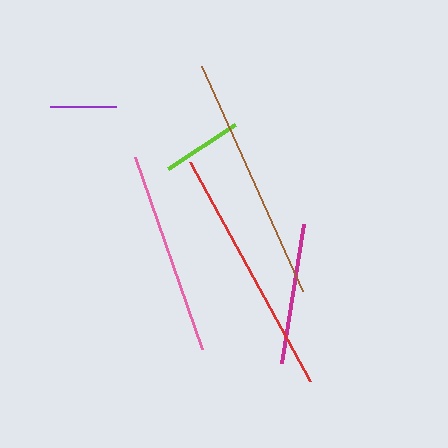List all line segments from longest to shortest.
From longest to shortest: red, brown, pink, magenta, lime, purple.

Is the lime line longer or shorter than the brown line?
The brown line is longer than the lime line.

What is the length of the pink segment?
The pink segment is approximately 203 pixels long.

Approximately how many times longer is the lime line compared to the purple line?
The lime line is approximately 1.2 times the length of the purple line.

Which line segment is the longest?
The red line is the longest at approximately 250 pixels.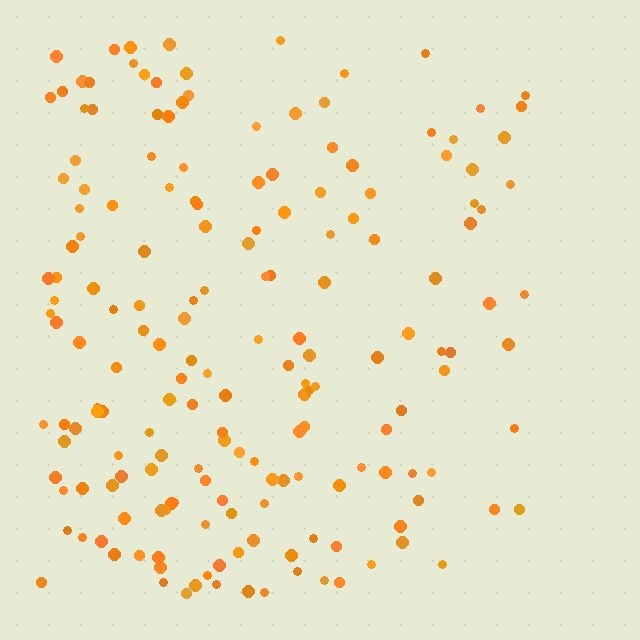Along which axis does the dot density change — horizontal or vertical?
Horizontal.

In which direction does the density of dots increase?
From right to left, with the left side densest.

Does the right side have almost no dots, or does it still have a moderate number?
Still a moderate number, just noticeably fewer than the left.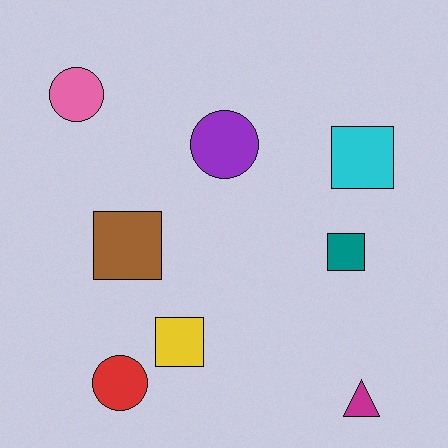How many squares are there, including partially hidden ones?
There are 4 squares.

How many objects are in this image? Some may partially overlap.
There are 8 objects.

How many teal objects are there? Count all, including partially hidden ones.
There is 1 teal object.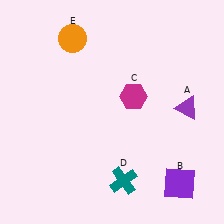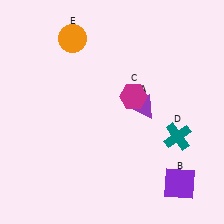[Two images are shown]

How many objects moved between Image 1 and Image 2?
2 objects moved between the two images.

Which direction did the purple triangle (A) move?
The purple triangle (A) moved left.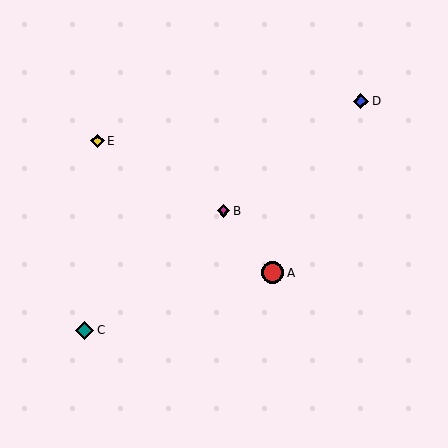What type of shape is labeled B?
Shape B is a magenta diamond.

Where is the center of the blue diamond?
The center of the blue diamond is at (361, 101).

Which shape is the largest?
The red circle (labeled A) is the largest.